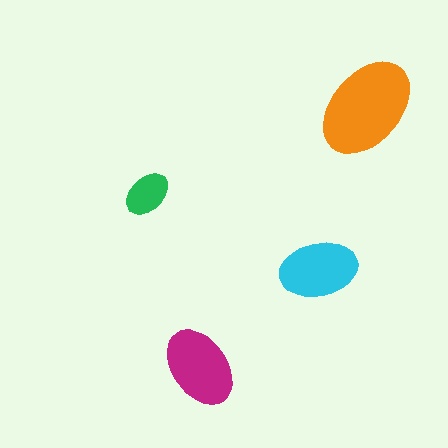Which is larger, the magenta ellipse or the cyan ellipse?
The magenta one.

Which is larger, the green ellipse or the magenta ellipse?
The magenta one.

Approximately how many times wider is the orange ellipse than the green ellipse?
About 2 times wider.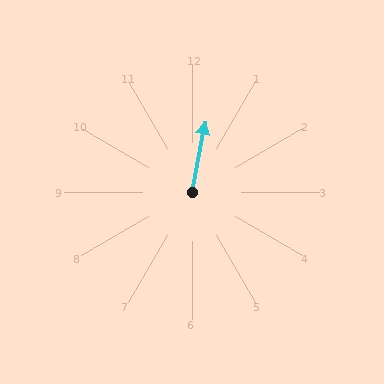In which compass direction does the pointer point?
North.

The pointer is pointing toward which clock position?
Roughly 12 o'clock.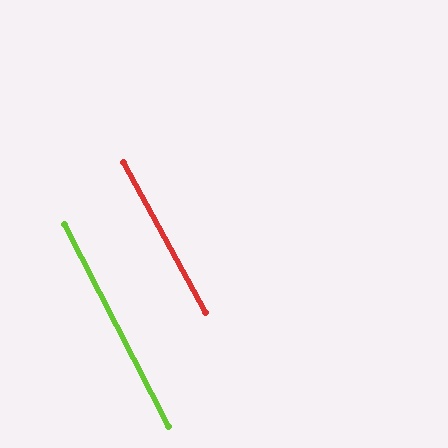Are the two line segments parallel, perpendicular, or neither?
Parallel — their directions differ by only 1.6°.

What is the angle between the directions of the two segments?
Approximately 2 degrees.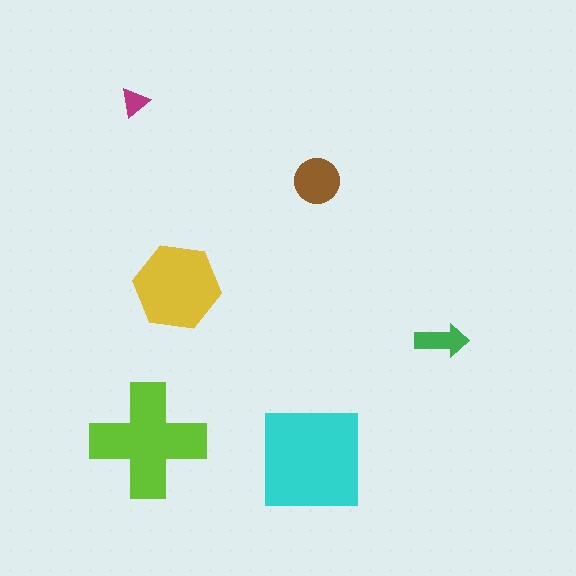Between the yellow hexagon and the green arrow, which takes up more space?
The yellow hexagon.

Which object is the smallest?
The magenta triangle.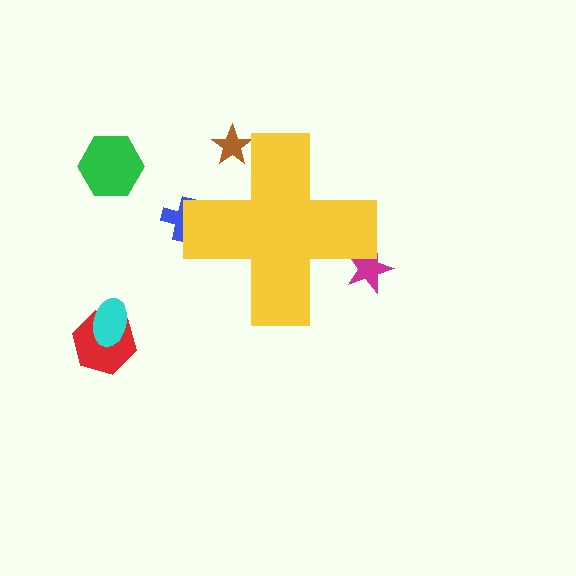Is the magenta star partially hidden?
Yes, the magenta star is partially hidden behind the yellow cross.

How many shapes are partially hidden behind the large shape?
3 shapes are partially hidden.